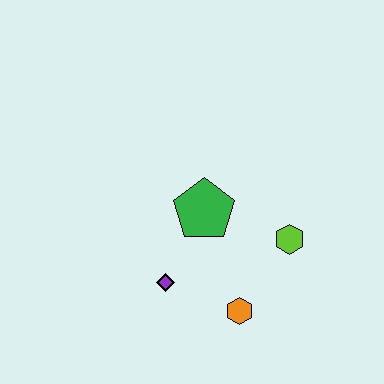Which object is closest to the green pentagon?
The purple diamond is closest to the green pentagon.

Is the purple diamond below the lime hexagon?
Yes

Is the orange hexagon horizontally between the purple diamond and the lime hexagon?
Yes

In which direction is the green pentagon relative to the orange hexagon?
The green pentagon is above the orange hexagon.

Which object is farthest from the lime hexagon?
The purple diamond is farthest from the lime hexagon.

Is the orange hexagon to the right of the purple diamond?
Yes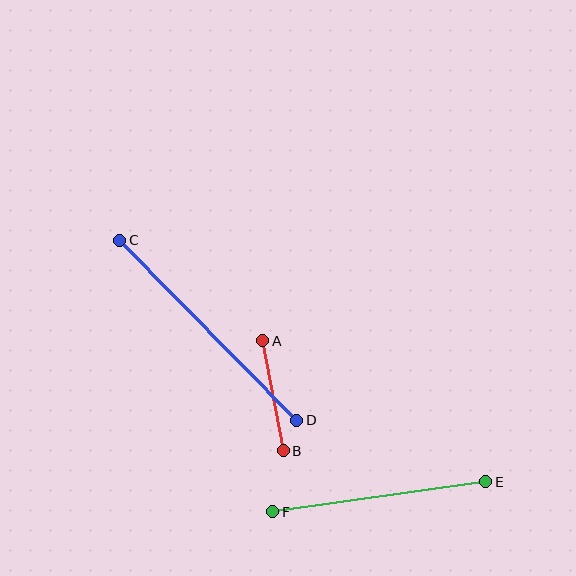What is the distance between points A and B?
The distance is approximately 112 pixels.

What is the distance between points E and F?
The distance is approximately 215 pixels.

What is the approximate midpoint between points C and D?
The midpoint is at approximately (208, 330) pixels.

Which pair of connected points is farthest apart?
Points C and D are farthest apart.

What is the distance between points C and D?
The distance is approximately 253 pixels.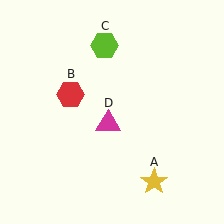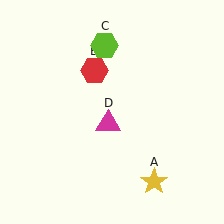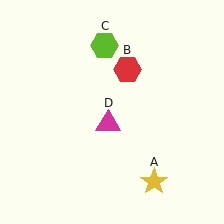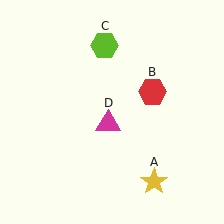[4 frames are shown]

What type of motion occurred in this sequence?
The red hexagon (object B) rotated clockwise around the center of the scene.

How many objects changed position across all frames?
1 object changed position: red hexagon (object B).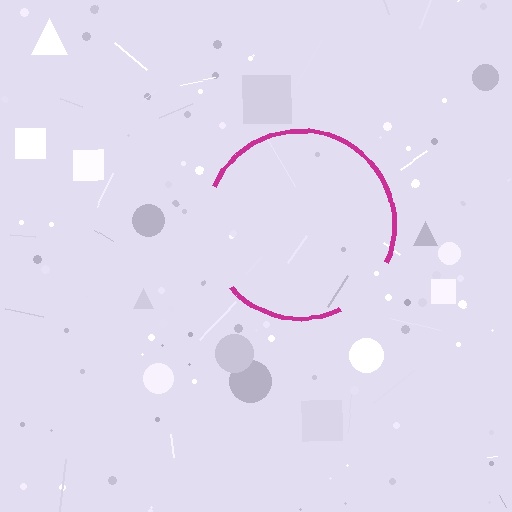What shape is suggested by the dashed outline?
The dashed outline suggests a circle.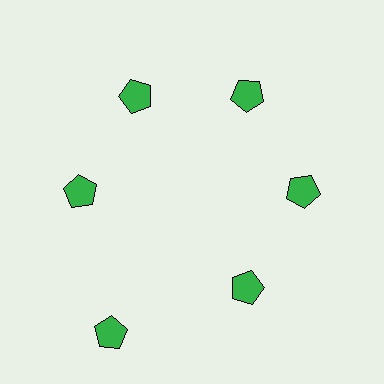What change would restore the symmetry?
The symmetry would be restored by moving it inward, back onto the ring so that all 6 pentagons sit at equal angles and equal distance from the center.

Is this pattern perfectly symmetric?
No. The 6 green pentagons are arranged in a ring, but one element near the 7 o'clock position is pushed outward from the center, breaking the 6-fold rotational symmetry.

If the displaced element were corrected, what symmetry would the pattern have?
It would have 6-fold rotational symmetry — the pattern would map onto itself every 60 degrees.